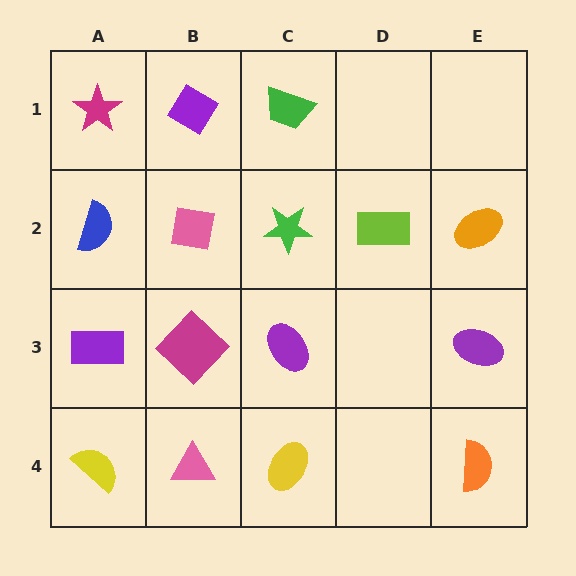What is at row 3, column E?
A purple ellipse.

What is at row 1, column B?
A purple diamond.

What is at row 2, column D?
A lime rectangle.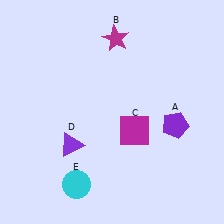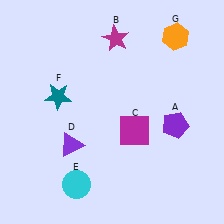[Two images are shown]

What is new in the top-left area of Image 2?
A teal star (F) was added in the top-left area of Image 2.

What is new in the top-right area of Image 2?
An orange hexagon (G) was added in the top-right area of Image 2.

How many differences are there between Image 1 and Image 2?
There are 2 differences between the two images.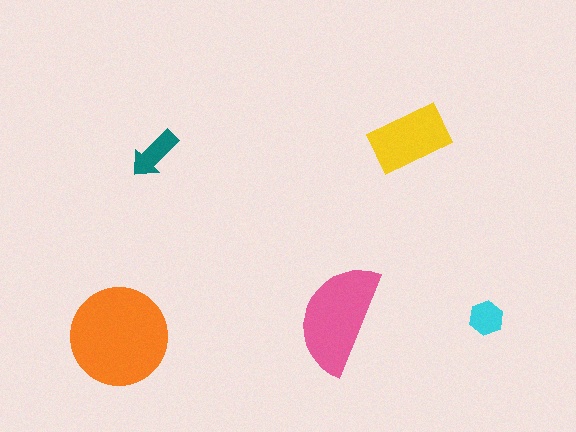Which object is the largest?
The orange circle.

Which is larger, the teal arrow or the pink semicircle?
The pink semicircle.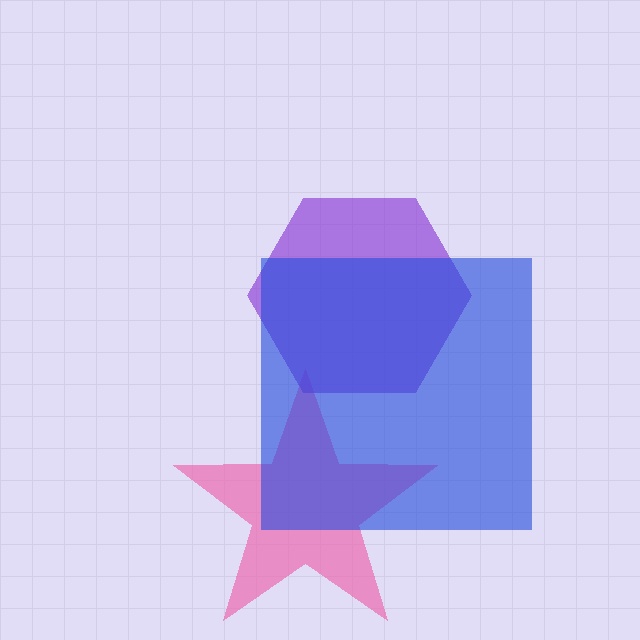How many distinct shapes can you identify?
There are 3 distinct shapes: a pink star, a purple hexagon, a blue square.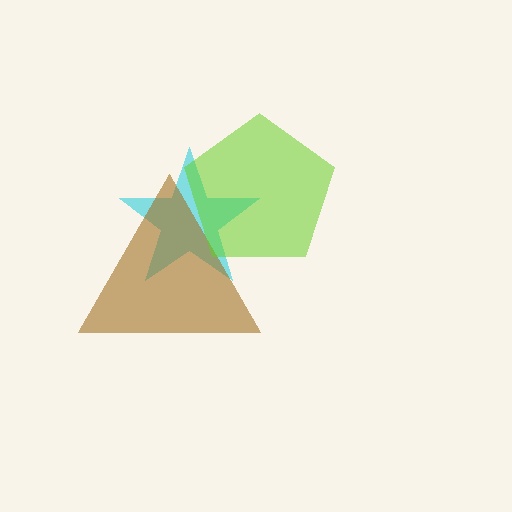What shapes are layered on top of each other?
The layered shapes are: a cyan star, a brown triangle, a lime pentagon.